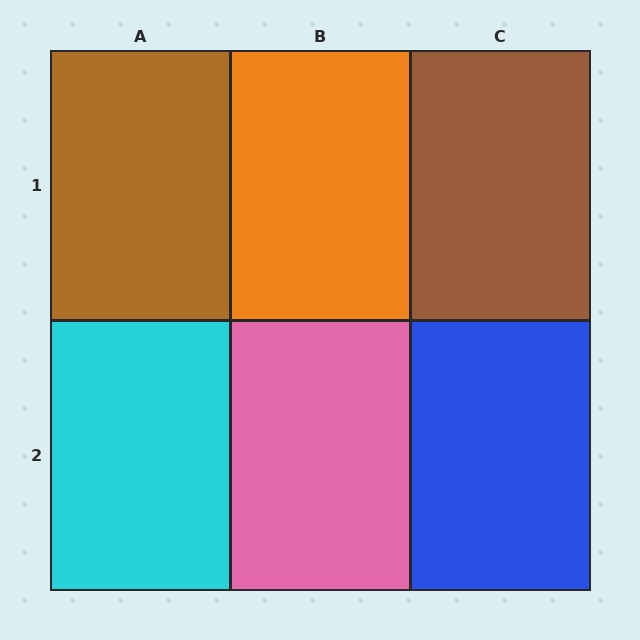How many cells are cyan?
1 cell is cyan.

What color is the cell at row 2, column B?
Pink.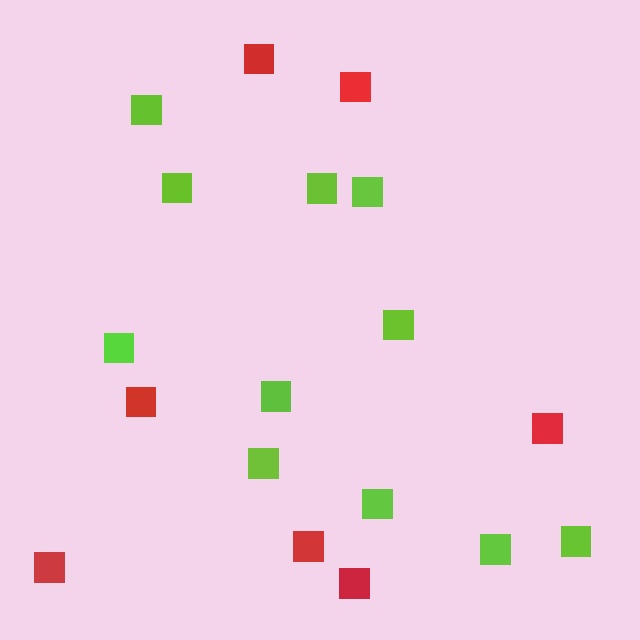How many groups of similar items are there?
There are 2 groups: one group of red squares (7) and one group of lime squares (11).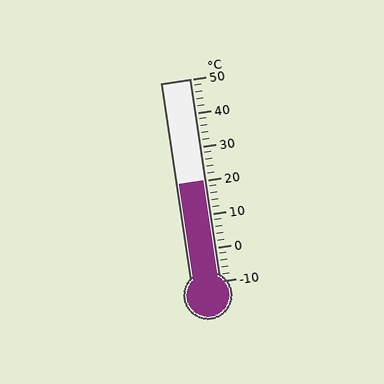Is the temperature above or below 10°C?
The temperature is above 10°C.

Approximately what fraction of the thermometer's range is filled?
The thermometer is filled to approximately 50% of its range.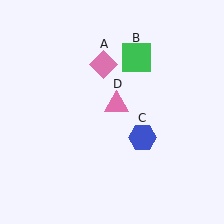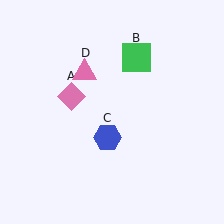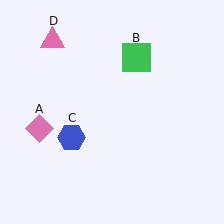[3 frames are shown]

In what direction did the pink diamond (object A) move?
The pink diamond (object A) moved down and to the left.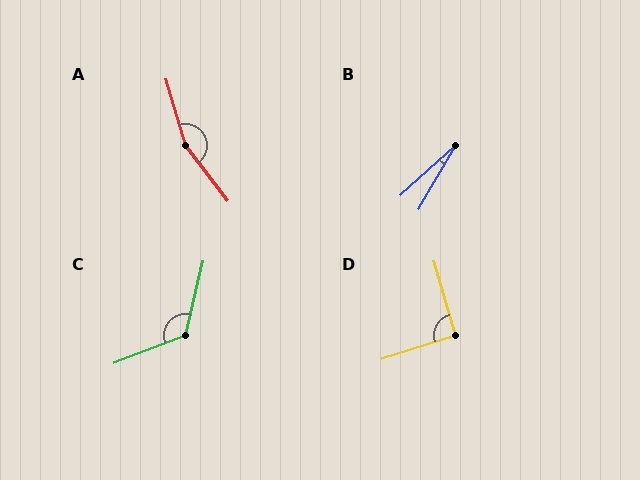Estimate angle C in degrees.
Approximately 125 degrees.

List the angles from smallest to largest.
B (18°), D (92°), C (125°), A (159°).